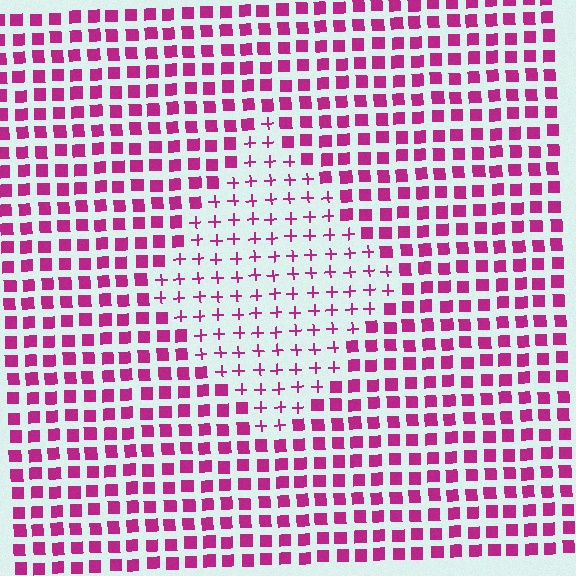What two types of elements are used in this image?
The image uses plus signs inside the diamond region and squares outside it.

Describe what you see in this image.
The image is filled with small magenta elements arranged in a uniform grid. A diamond-shaped region contains plus signs, while the surrounding area contains squares. The boundary is defined purely by the change in element shape.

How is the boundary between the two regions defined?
The boundary is defined by a change in element shape: plus signs inside vs. squares outside. All elements share the same color and spacing.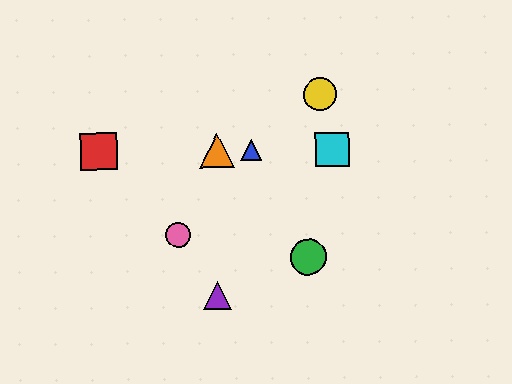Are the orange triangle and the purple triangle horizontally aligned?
No, the orange triangle is at y≈151 and the purple triangle is at y≈296.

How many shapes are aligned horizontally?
4 shapes (the red square, the blue triangle, the orange triangle, the cyan square) are aligned horizontally.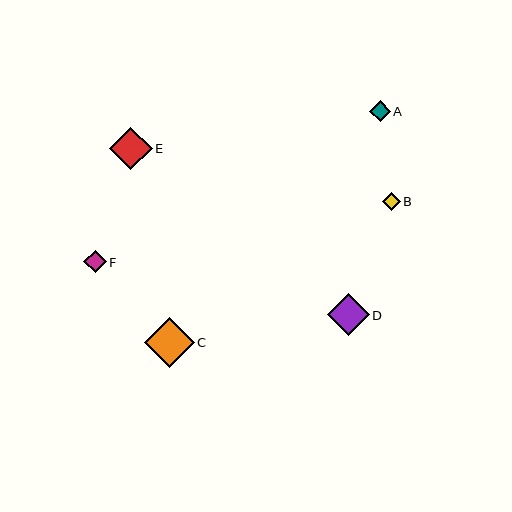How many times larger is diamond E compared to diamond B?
Diamond E is approximately 2.4 times the size of diamond B.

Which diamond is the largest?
Diamond C is the largest with a size of approximately 50 pixels.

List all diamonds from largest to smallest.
From largest to smallest: C, E, D, F, A, B.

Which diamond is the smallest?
Diamond B is the smallest with a size of approximately 18 pixels.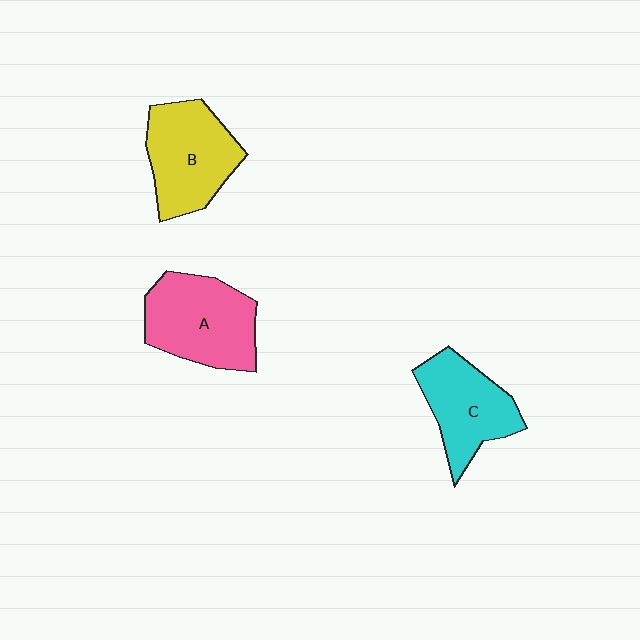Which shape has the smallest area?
Shape C (cyan).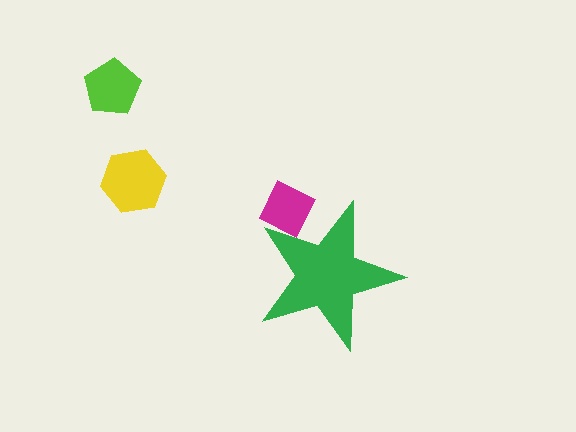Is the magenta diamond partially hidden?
Yes, the magenta diamond is partially hidden behind the green star.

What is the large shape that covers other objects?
A green star.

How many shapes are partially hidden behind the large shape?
1 shape is partially hidden.